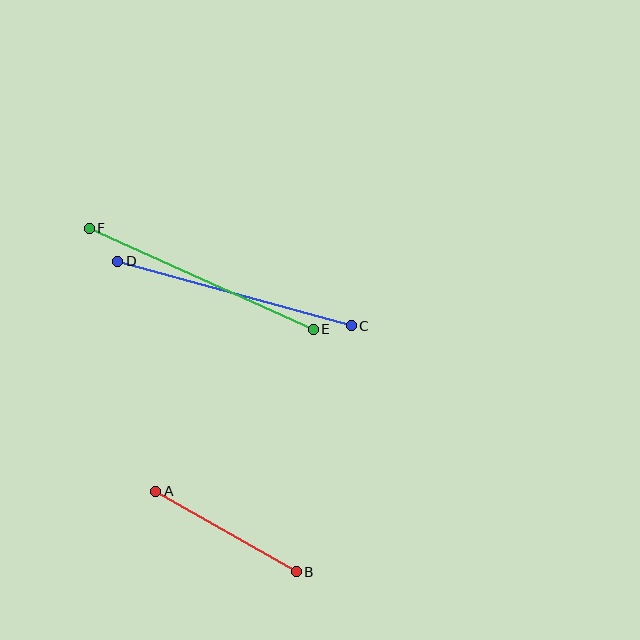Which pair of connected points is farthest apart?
Points E and F are farthest apart.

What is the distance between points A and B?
The distance is approximately 162 pixels.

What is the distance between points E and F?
The distance is approximately 246 pixels.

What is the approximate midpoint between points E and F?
The midpoint is at approximately (201, 279) pixels.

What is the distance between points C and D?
The distance is approximately 242 pixels.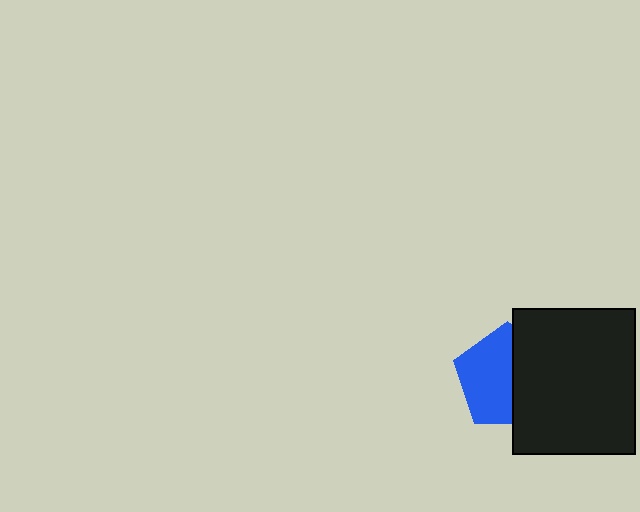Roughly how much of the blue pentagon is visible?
About half of it is visible (roughly 56%).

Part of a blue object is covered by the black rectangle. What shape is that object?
It is a pentagon.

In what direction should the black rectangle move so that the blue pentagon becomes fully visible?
The black rectangle should move right. That is the shortest direction to clear the overlap and leave the blue pentagon fully visible.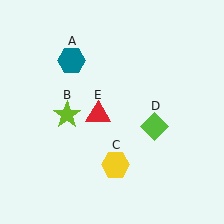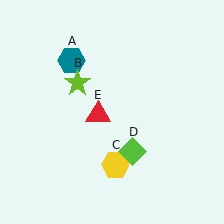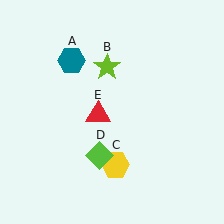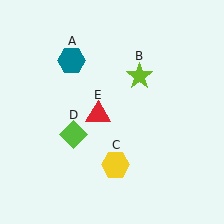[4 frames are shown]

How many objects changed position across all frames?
2 objects changed position: lime star (object B), lime diamond (object D).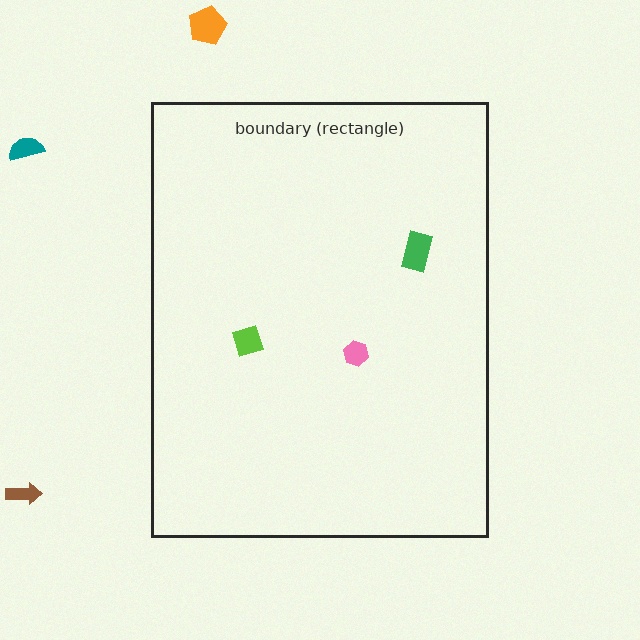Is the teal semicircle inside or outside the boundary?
Outside.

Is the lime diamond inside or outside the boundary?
Inside.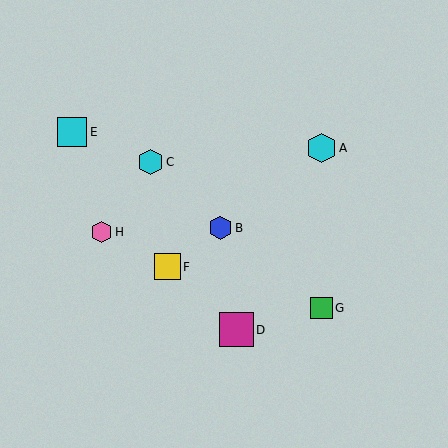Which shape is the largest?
The magenta square (labeled D) is the largest.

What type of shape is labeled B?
Shape B is a blue hexagon.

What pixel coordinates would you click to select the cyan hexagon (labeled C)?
Click at (150, 162) to select the cyan hexagon C.